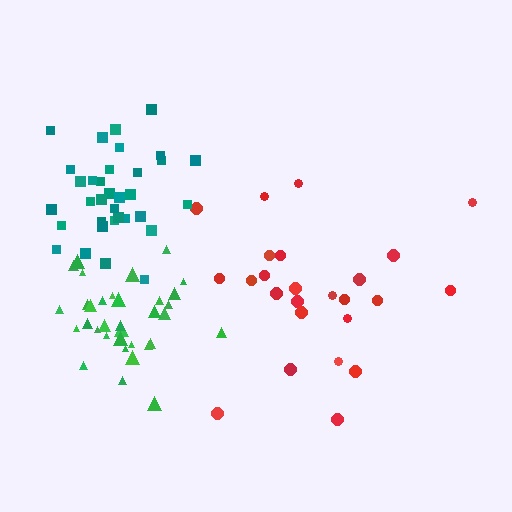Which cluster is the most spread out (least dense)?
Red.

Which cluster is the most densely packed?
Teal.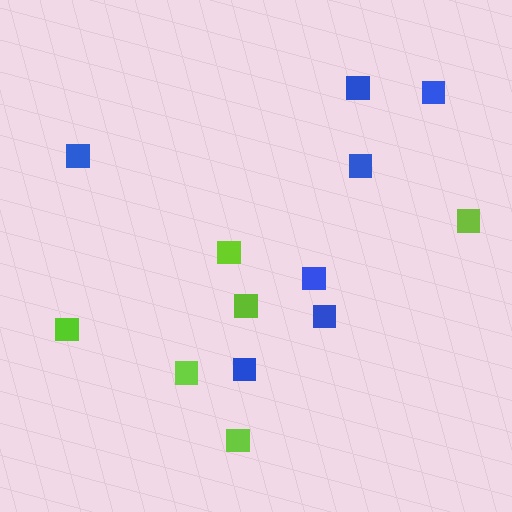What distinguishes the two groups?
There are 2 groups: one group of lime squares (6) and one group of blue squares (7).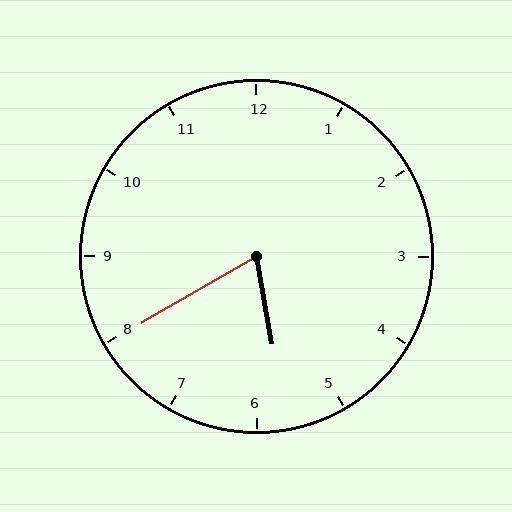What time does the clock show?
5:40.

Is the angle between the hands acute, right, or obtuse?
It is acute.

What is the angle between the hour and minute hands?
Approximately 70 degrees.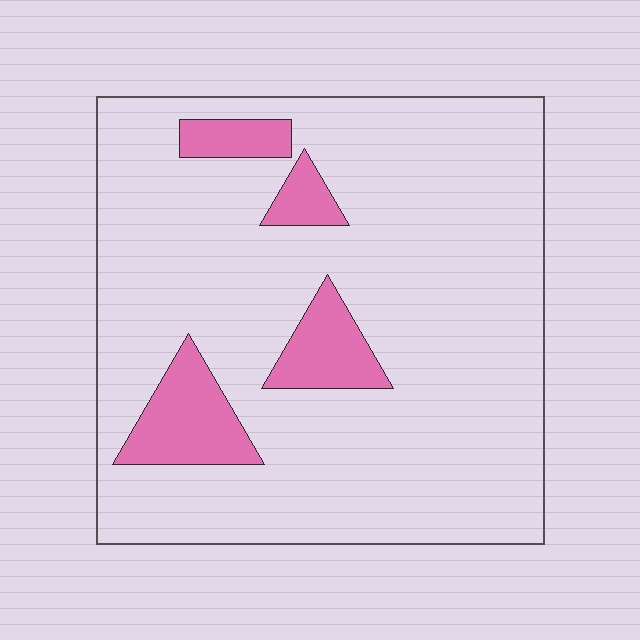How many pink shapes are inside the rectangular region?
4.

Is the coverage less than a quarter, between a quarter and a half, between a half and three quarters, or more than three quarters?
Less than a quarter.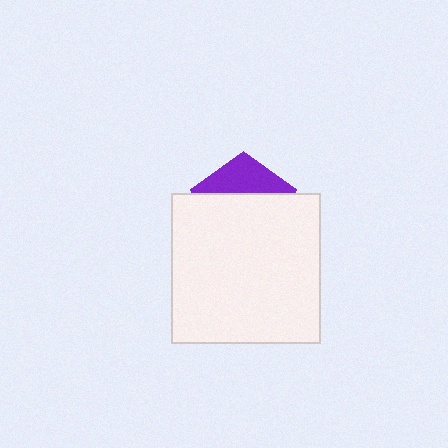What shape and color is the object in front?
The object in front is a white square.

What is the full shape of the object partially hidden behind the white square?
The partially hidden object is a purple pentagon.